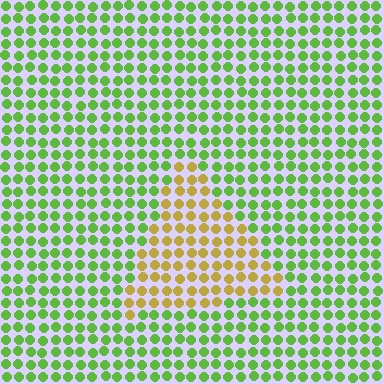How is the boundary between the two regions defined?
The boundary is defined purely by a slight shift in hue (about 54 degrees). Spacing, size, and orientation are identical on both sides.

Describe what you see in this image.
The image is filled with small lime elements in a uniform arrangement. A triangle-shaped region is visible where the elements are tinted to a slightly different hue, forming a subtle color boundary.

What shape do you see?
I see a triangle.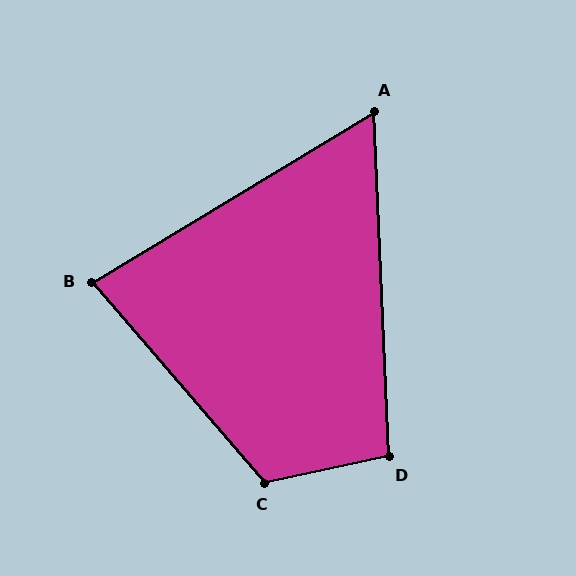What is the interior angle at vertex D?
Approximately 100 degrees (obtuse).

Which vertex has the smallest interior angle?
A, at approximately 61 degrees.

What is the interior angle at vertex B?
Approximately 80 degrees (acute).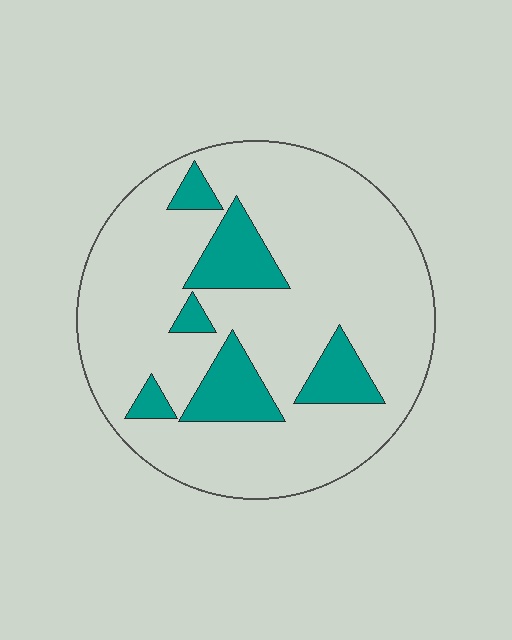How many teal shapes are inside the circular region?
6.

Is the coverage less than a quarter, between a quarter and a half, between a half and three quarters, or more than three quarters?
Less than a quarter.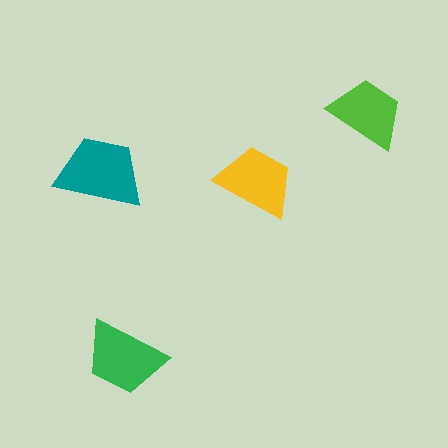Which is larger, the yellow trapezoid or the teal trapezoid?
The teal one.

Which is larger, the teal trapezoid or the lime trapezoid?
The teal one.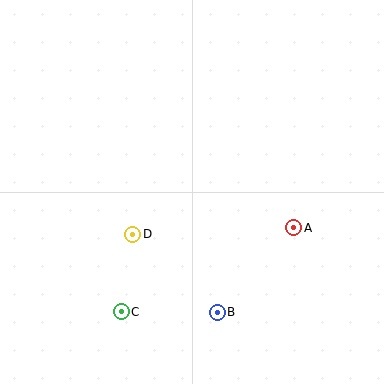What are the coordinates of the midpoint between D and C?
The midpoint between D and C is at (127, 273).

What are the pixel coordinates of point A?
Point A is at (294, 228).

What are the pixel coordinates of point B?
Point B is at (217, 312).